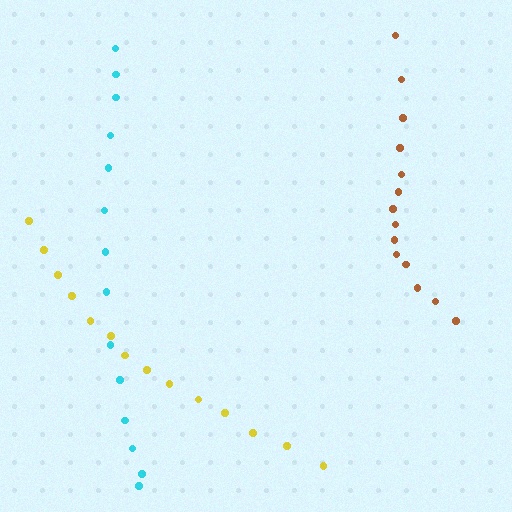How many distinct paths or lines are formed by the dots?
There are 3 distinct paths.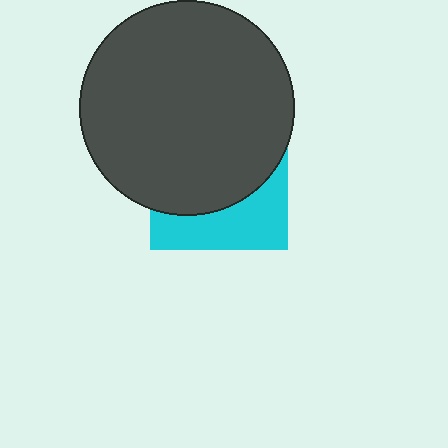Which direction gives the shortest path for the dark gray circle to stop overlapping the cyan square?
Moving up gives the shortest separation.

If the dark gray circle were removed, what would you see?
You would see the complete cyan square.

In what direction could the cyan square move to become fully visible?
The cyan square could move down. That would shift it out from behind the dark gray circle entirely.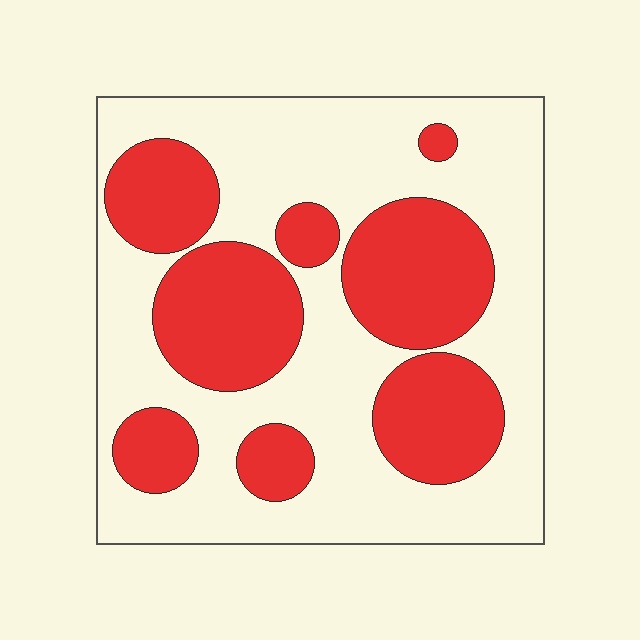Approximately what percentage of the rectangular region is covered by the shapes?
Approximately 40%.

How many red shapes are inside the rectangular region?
8.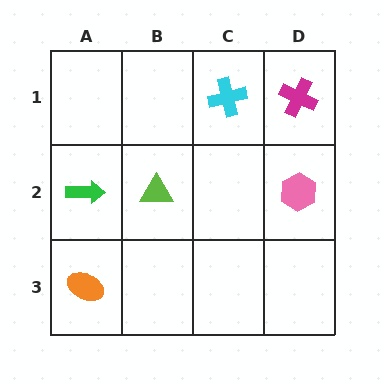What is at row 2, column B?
A lime triangle.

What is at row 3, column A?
An orange ellipse.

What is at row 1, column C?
A cyan cross.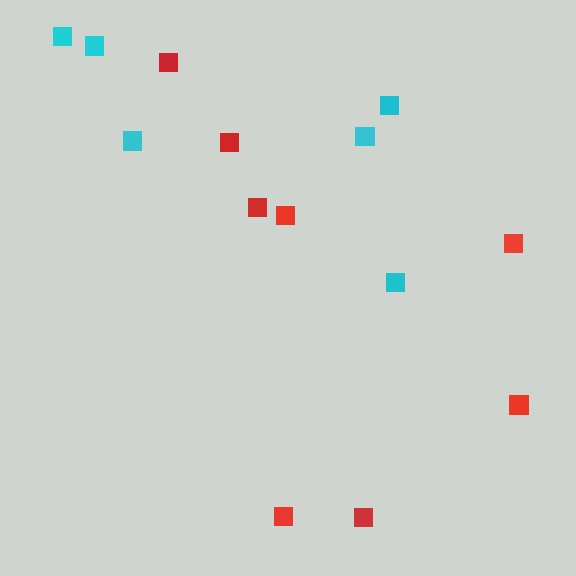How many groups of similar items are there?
There are 2 groups: one group of red squares (8) and one group of cyan squares (6).